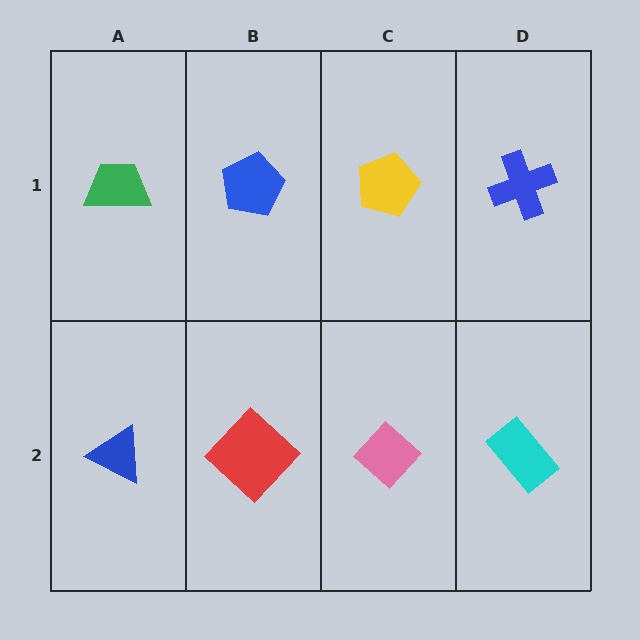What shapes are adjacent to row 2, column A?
A green trapezoid (row 1, column A), a red diamond (row 2, column B).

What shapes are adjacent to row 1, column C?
A pink diamond (row 2, column C), a blue pentagon (row 1, column B), a blue cross (row 1, column D).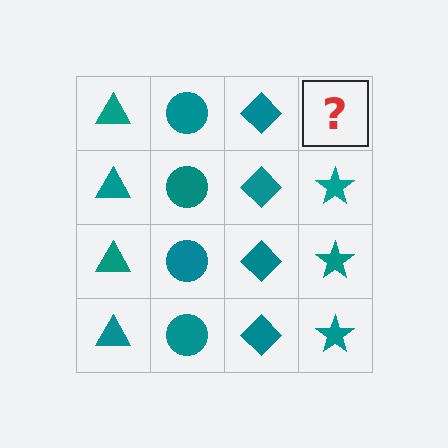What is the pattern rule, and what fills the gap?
The rule is that each column has a consistent shape. The gap should be filled with a teal star.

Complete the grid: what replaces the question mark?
The question mark should be replaced with a teal star.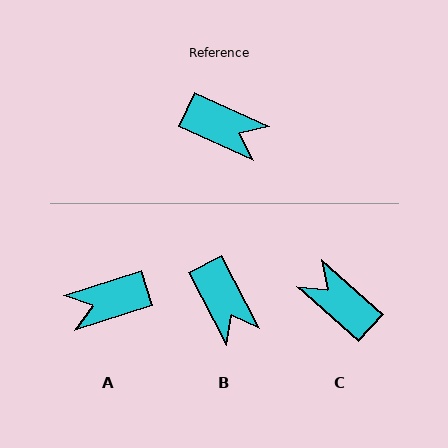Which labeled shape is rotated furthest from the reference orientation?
C, about 162 degrees away.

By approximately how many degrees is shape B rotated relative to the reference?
Approximately 38 degrees clockwise.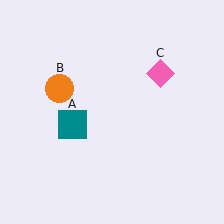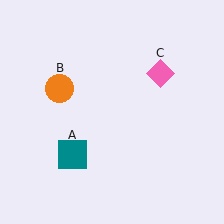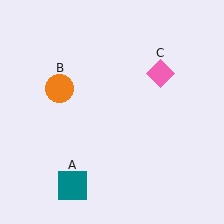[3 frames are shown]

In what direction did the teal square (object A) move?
The teal square (object A) moved down.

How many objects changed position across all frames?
1 object changed position: teal square (object A).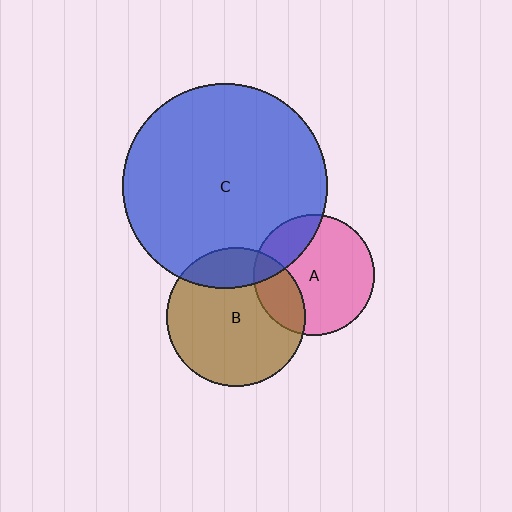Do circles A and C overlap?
Yes.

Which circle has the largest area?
Circle C (blue).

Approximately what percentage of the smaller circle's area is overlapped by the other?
Approximately 20%.